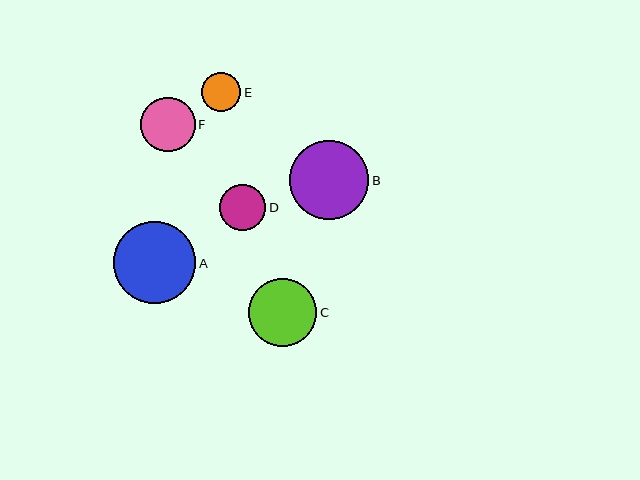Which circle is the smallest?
Circle E is the smallest with a size of approximately 39 pixels.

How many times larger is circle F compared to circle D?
Circle F is approximately 1.2 times the size of circle D.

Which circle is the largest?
Circle A is the largest with a size of approximately 82 pixels.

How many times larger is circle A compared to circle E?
Circle A is approximately 2.1 times the size of circle E.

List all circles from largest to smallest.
From largest to smallest: A, B, C, F, D, E.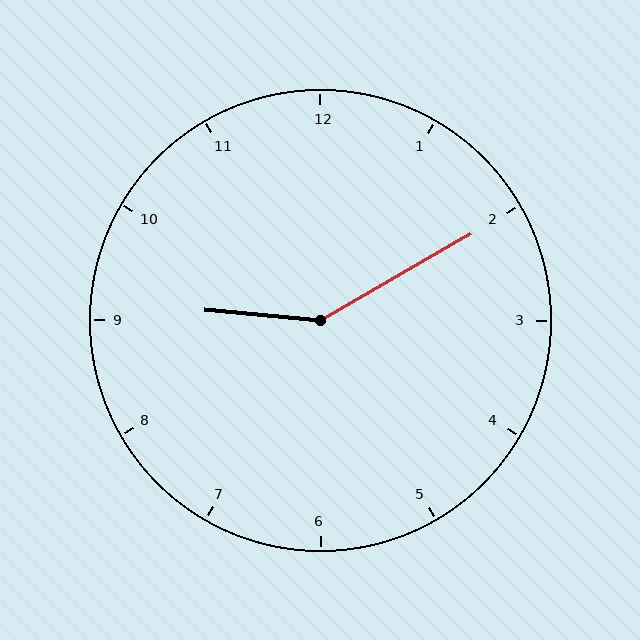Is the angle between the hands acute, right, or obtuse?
It is obtuse.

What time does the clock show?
9:10.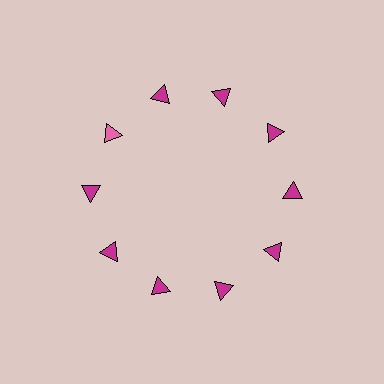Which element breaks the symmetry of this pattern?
The pink triangle at roughly the 10 o'clock position breaks the symmetry. All other shapes are magenta triangles.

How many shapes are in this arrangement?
There are 10 shapes arranged in a ring pattern.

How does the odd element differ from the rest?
It has a different color: pink instead of magenta.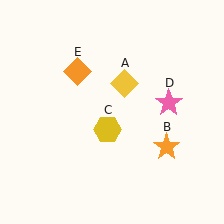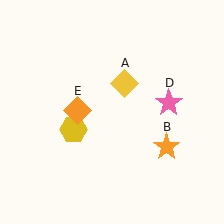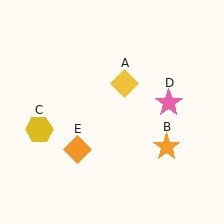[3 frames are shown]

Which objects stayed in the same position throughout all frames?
Yellow diamond (object A) and orange star (object B) and pink star (object D) remained stationary.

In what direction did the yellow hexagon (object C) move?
The yellow hexagon (object C) moved left.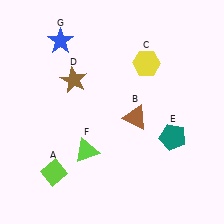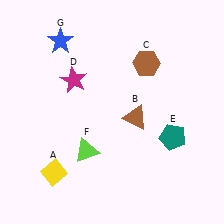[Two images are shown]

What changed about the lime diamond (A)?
In Image 1, A is lime. In Image 2, it changed to yellow.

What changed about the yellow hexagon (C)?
In Image 1, C is yellow. In Image 2, it changed to brown.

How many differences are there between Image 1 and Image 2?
There are 3 differences between the two images.